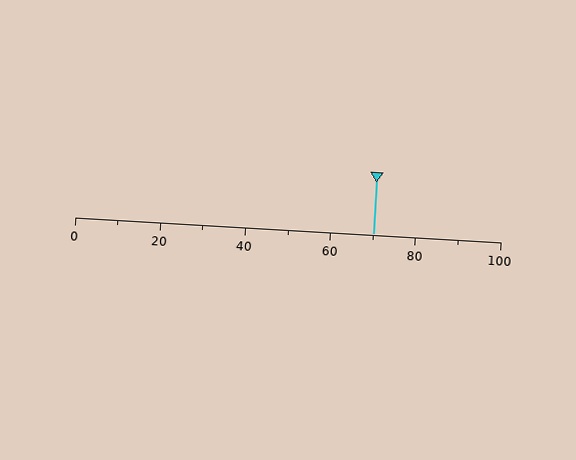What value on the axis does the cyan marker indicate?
The marker indicates approximately 70.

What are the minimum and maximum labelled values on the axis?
The axis runs from 0 to 100.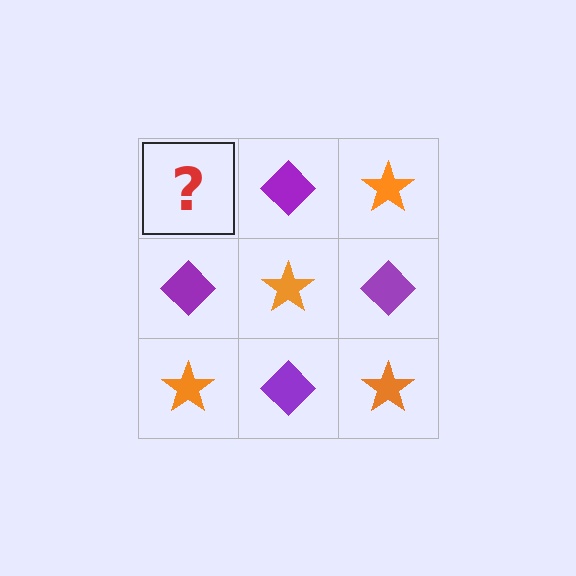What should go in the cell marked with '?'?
The missing cell should contain an orange star.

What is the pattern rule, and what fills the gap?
The rule is that it alternates orange star and purple diamond in a checkerboard pattern. The gap should be filled with an orange star.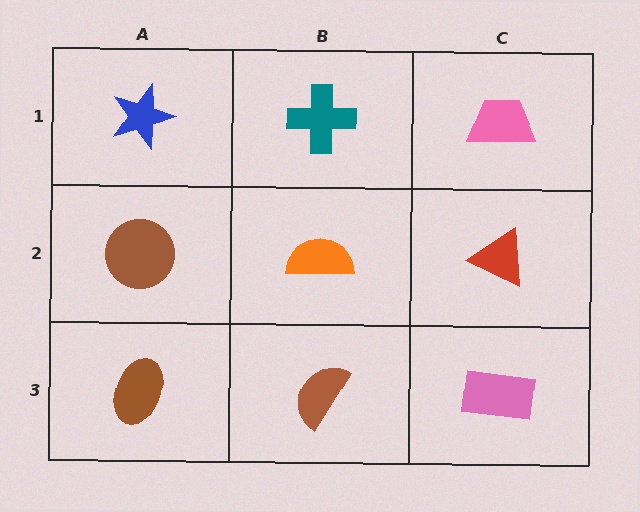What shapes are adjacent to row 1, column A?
A brown circle (row 2, column A), a teal cross (row 1, column B).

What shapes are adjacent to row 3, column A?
A brown circle (row 2, column A), a brown semicircle (row 3, column B).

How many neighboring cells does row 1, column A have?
2.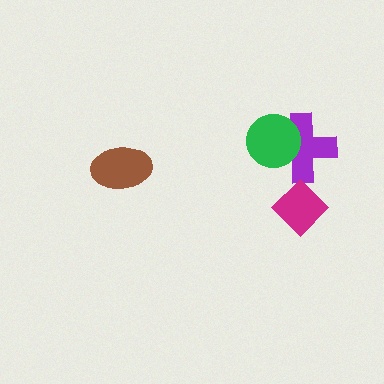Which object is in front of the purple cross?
The green circle is in front of the purple cross.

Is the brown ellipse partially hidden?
No, no other shape covers it.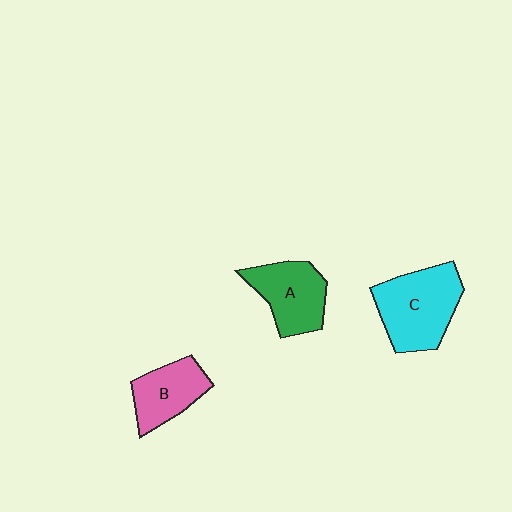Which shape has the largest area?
Shape C (cyan).